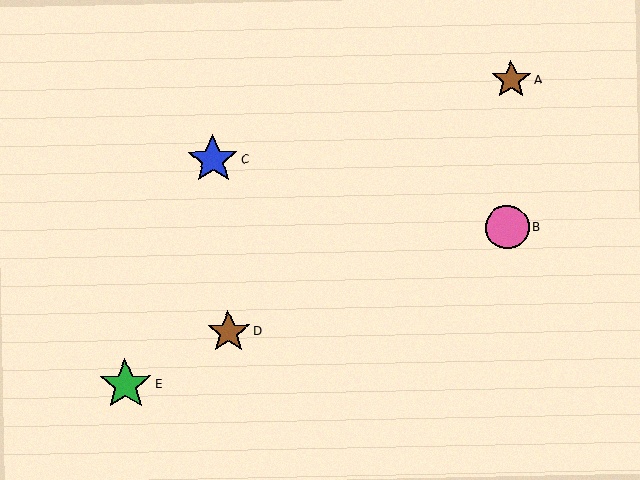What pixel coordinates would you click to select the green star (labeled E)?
Click at (125, 385) to select the green star E.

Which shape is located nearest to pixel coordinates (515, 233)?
The pink circle (labeled B) at (507, 227) is nearest to that location.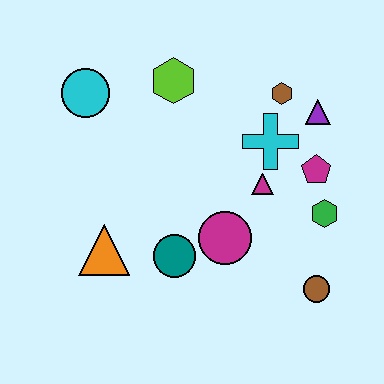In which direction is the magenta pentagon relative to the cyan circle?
The magenta pentagon is to the right of the cyan circle.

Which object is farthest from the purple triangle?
The orange triangle is farthest from the purple triangle.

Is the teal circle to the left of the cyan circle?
No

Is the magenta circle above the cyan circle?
No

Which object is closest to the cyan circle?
The lime hexagon is closest to the cyan circle.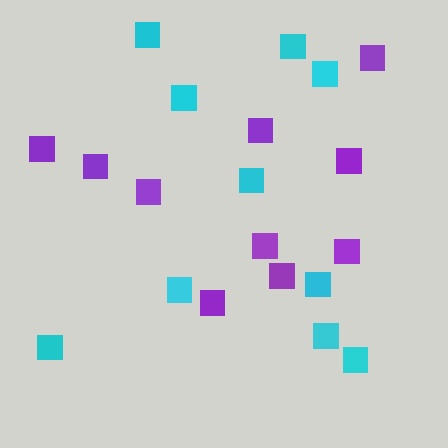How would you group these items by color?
There are 2 groups: one group of cyan squares (10) and one group of purple squares (10).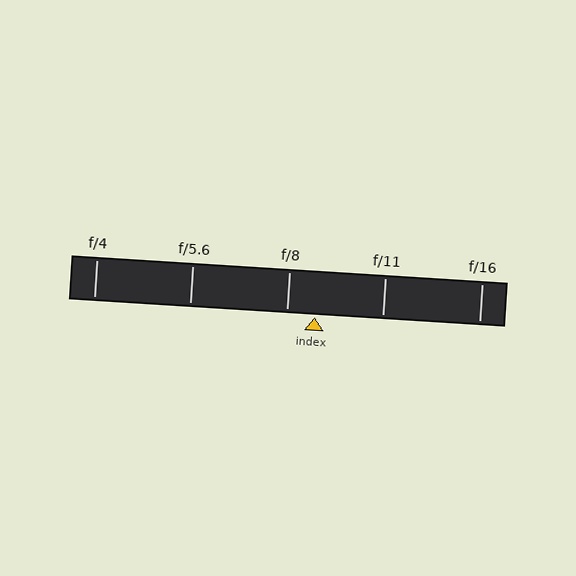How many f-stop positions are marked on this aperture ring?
There are 5 f-stop positions marked.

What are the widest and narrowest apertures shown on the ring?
The widest aperture shown is f/4 and the narrowest is f/16.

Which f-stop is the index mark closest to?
The index mark is closest to f/8.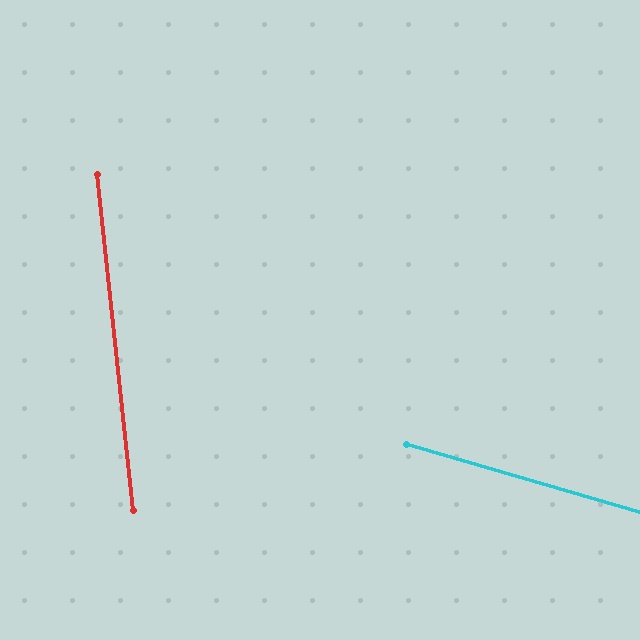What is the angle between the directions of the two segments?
Approximately 68 degrees.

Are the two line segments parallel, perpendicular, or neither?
Neither parallel nor perpendicular — they differ by about 68°.